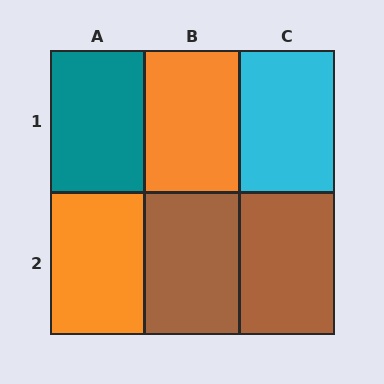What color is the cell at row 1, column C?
Cyan.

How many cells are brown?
2 cells are brown.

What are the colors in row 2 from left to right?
Orange, brown, brown.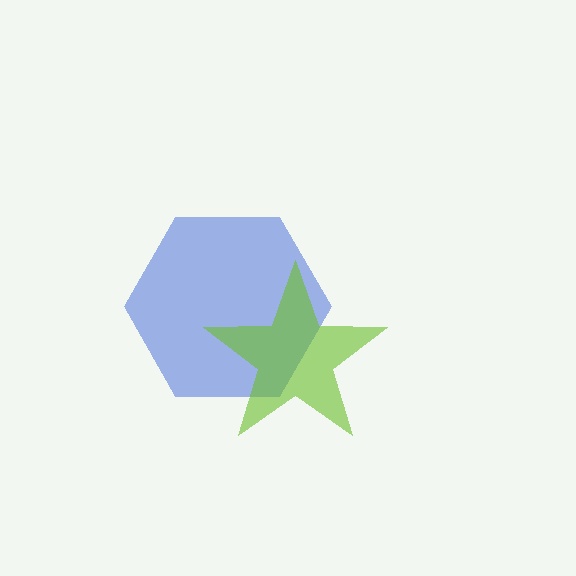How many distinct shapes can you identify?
There are 2 distinct shapes: a blue hexagon, a lime star.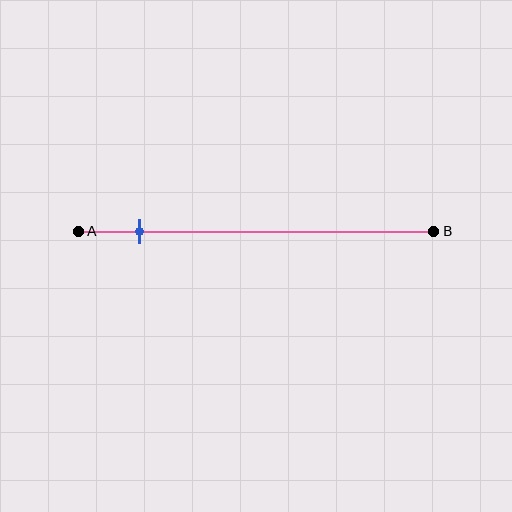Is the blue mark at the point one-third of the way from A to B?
No, the mark is at about 15% from A, not at the 33% one-third point.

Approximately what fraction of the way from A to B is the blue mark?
The blue mark is approximately 15% of the way from A to B.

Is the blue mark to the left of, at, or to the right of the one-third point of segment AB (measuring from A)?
The blue mark is to the left of the one-third point of segment AB.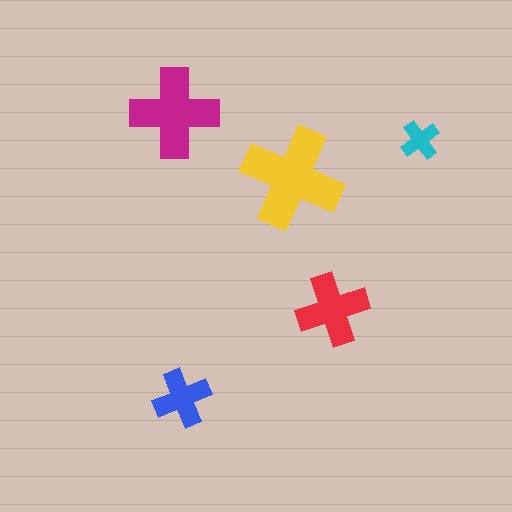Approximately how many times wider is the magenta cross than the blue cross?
About 1.5 times wider.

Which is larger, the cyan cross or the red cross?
The red one.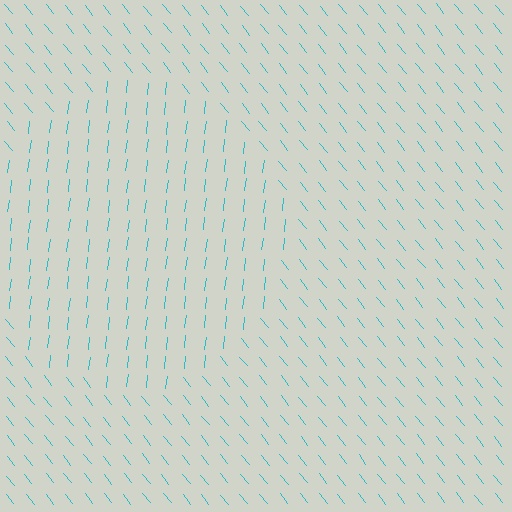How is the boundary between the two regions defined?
The boundary is defined purely by a change in line orientation (approximately 45 degrees difference). All lines are the same color and thickness.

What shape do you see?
I see a circle.